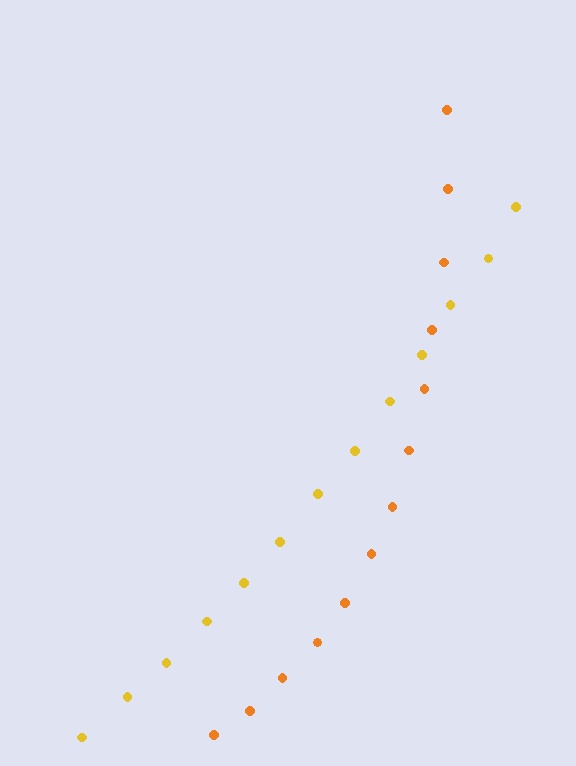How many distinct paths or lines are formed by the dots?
There are 2 distinct paths.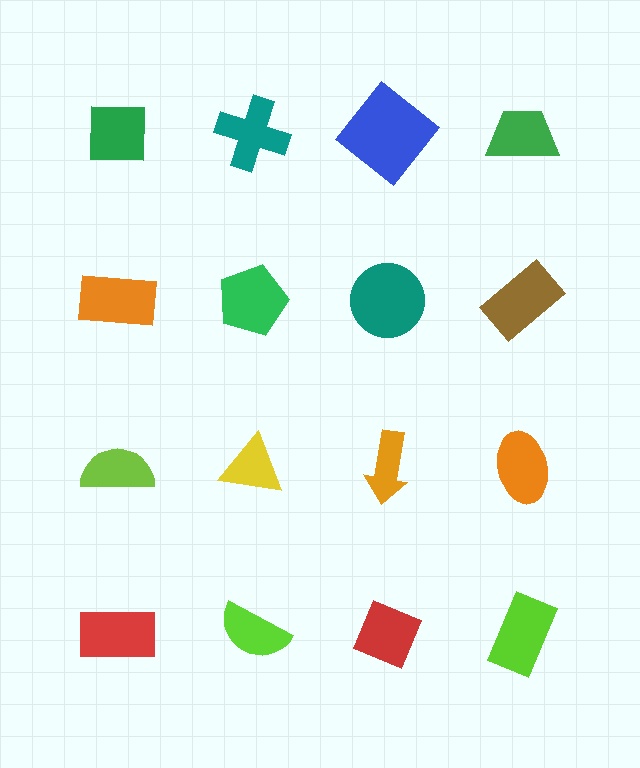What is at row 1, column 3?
A blue diamond.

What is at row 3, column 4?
An orange ellipse.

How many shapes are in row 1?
4 shapes.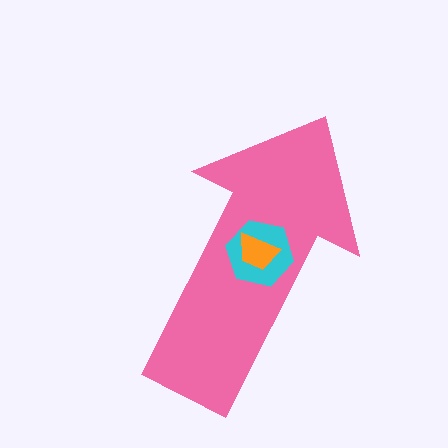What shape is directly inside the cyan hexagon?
The orange trapezoid.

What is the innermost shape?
The orange trapezoid.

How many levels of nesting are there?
3.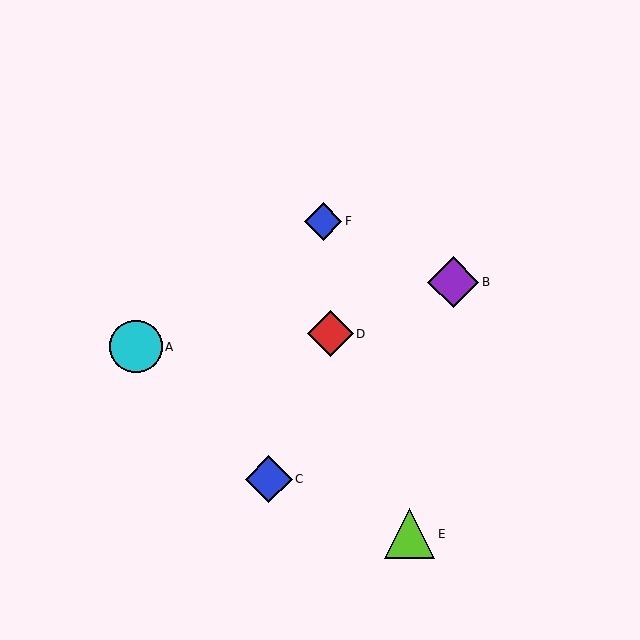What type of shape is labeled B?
Shape B is a purple diamond.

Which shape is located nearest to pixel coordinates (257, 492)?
The blue diamond (labeled C) at (269, 479) is nearest to that location.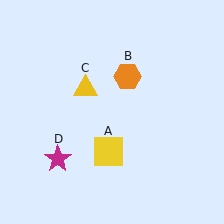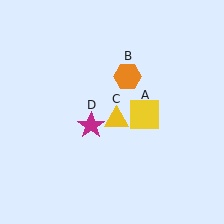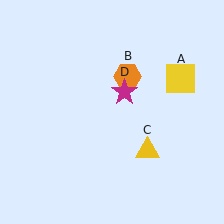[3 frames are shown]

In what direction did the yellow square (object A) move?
The yellow square (object A) moved up and to the right.